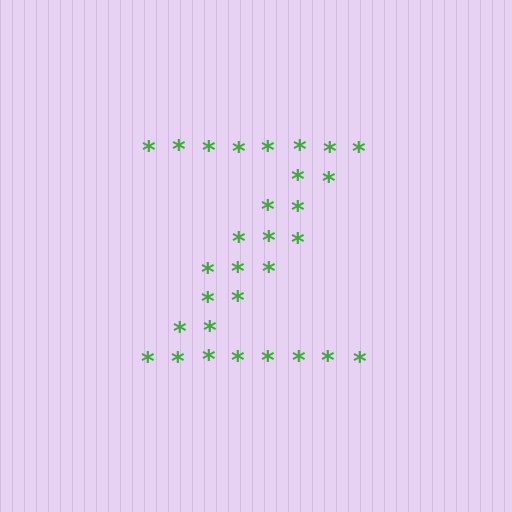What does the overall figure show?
The overall figure shows the letter Z.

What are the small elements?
The small elements are asterisks.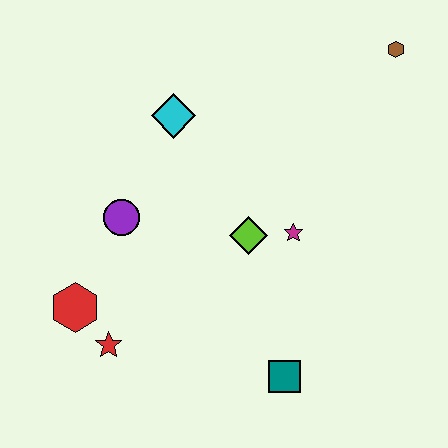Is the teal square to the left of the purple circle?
No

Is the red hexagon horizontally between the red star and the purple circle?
No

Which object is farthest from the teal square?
The brown hexagon is farthest from the teal square.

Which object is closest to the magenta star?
The lime diamond is closest to the magenta star.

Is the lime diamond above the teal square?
Yes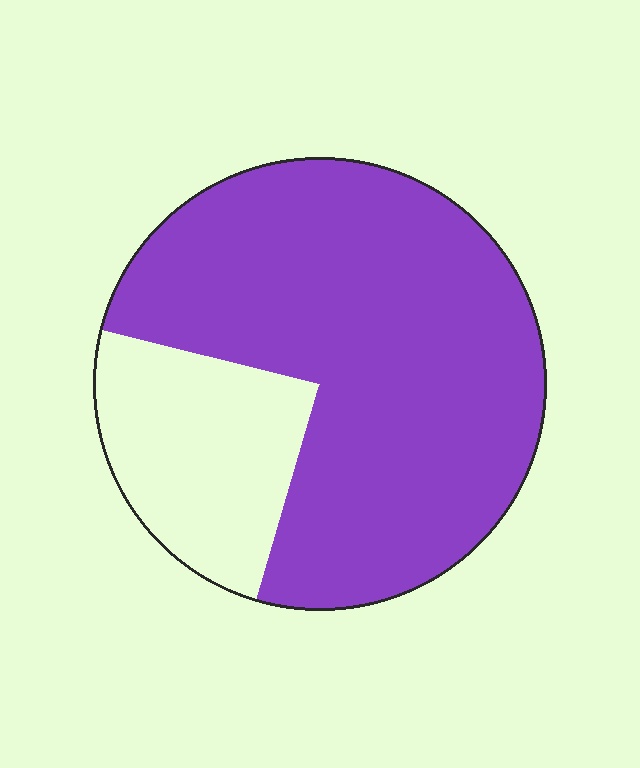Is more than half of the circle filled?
Yes.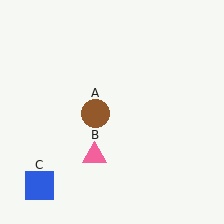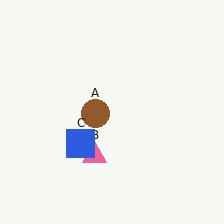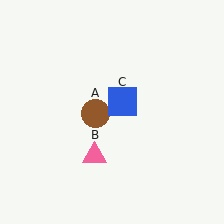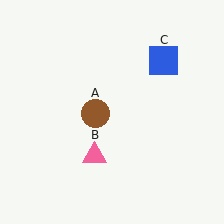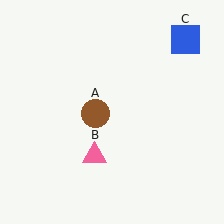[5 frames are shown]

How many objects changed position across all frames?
1 object changed position: blue square (object C).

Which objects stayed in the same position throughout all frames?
Brown circle (object A) and pink triangle (object B) remained stationary.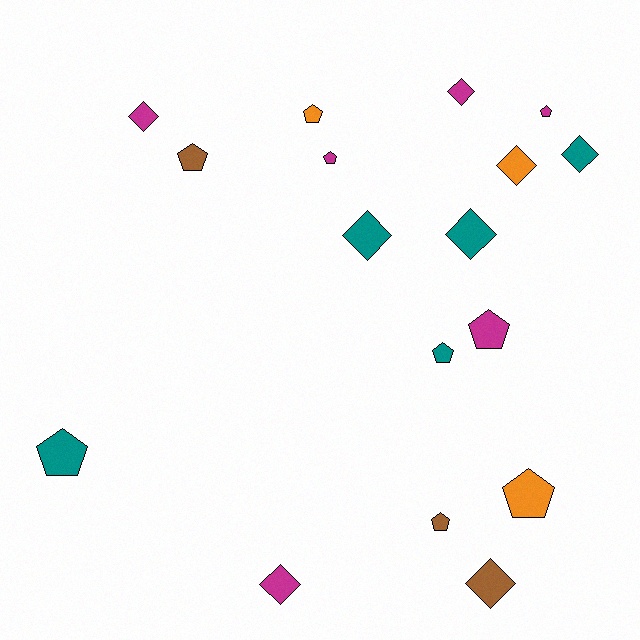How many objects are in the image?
There are 17 objects.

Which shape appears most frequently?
Pentagon, with 9 objects.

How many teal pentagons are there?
There are 2 teal pentagons.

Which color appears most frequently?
Magenta, with 6 objects.